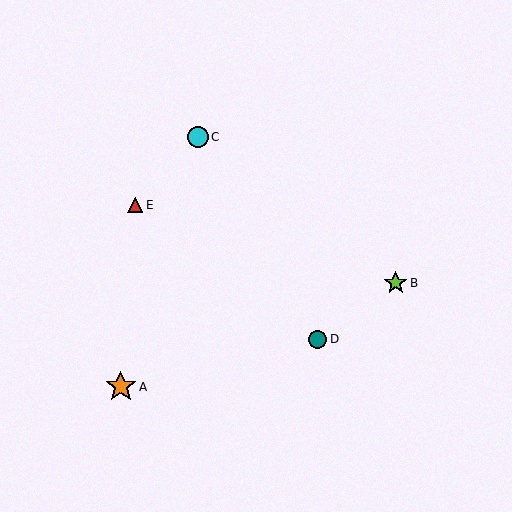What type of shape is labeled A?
Shape A is an orange star.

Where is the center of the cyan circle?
The center of the cyan circle is at (198, 137).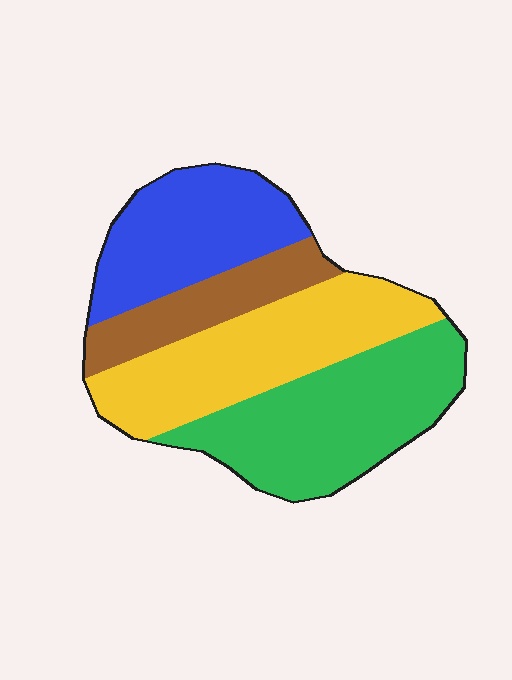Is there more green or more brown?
Green.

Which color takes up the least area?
Brown, at roughly 15%.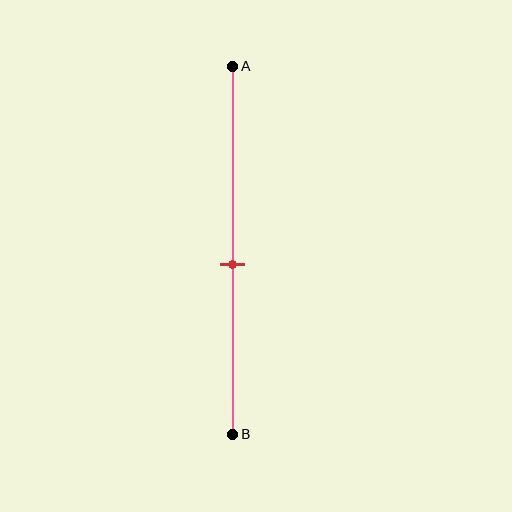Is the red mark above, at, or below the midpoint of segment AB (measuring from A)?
The red mark is below the midpoint of segment AB.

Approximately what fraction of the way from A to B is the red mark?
The red mark is approximately 55% of the way from A to B.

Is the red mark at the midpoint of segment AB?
No, the mark is at about 55% from A, not at the 50% midpoint.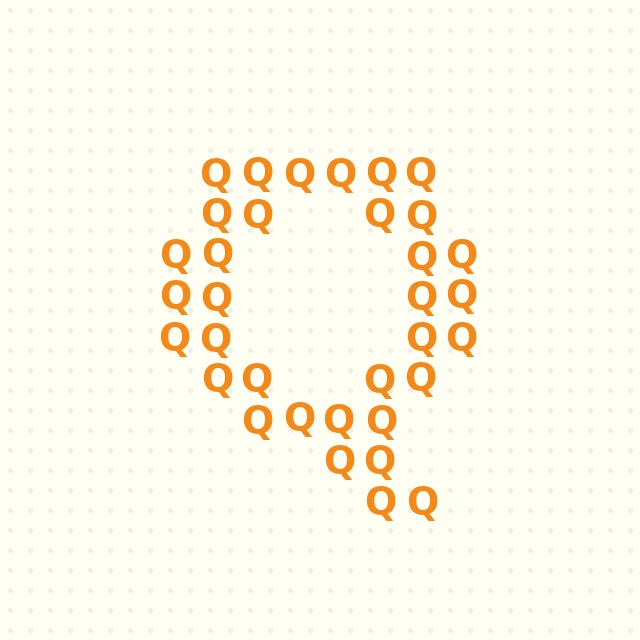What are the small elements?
The small elements are letter Q's.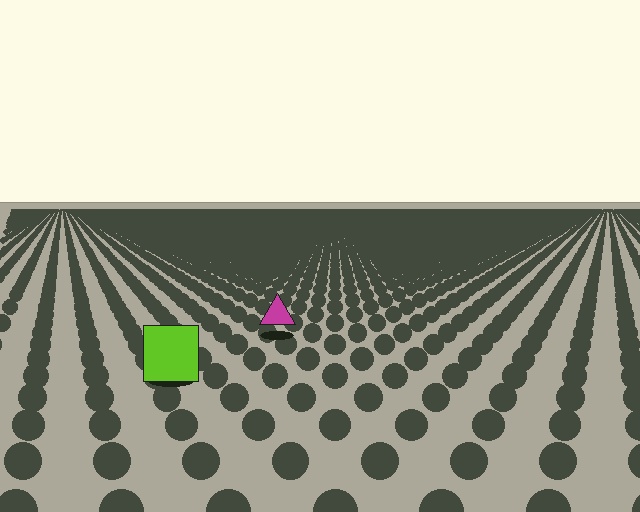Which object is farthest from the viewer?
The magenta triangle is farthest from the viewer. It appears smaller and the ground texture around it is denser.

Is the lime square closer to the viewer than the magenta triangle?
Yes. The lime square is closer — you can tell from the texture gradient: the ground texture is coarser near it.